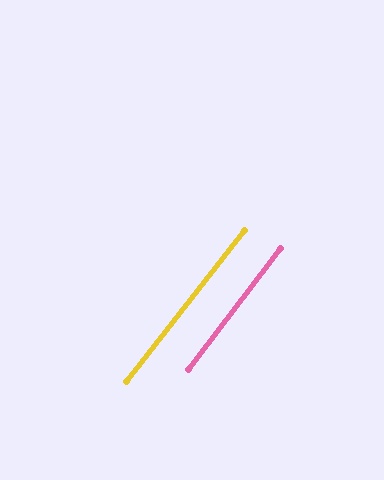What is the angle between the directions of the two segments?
Approximately 1 degree.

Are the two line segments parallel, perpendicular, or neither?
Parallel — their directions differ by only 0.8°.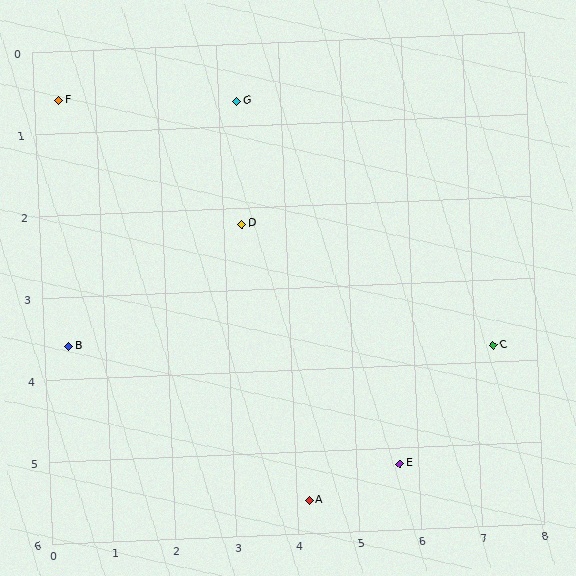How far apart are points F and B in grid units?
Points F and B are about 3.0 grid units apart.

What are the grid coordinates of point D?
Point D is at approximately (3.3, 2.2).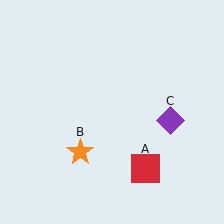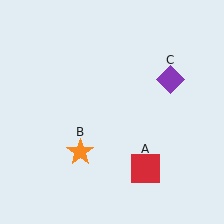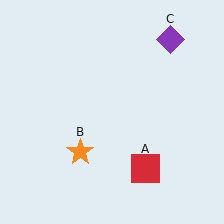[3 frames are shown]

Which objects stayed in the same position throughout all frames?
Red square (object A) and orange star (object B) remained stationary.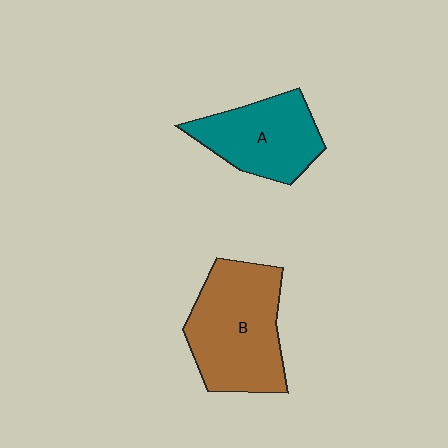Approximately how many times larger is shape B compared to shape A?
Approximately 1.4 times.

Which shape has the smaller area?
Shape A (teal).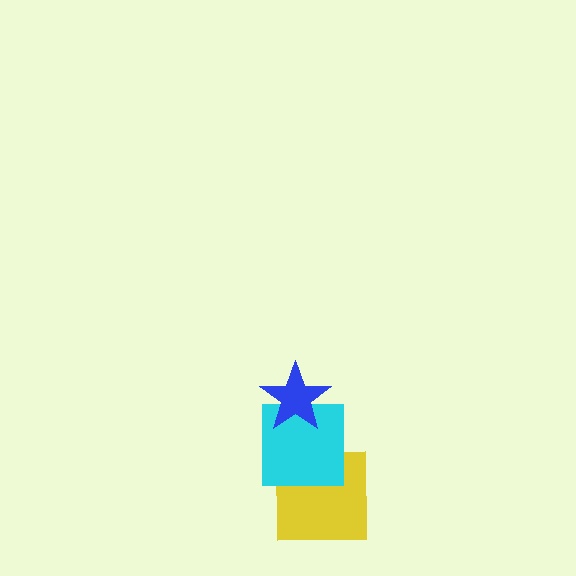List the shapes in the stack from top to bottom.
From top to bottom: the blue star, the cyan square, the yellow square.